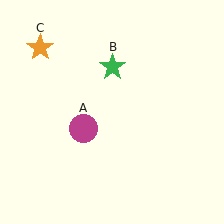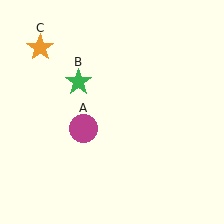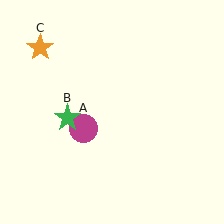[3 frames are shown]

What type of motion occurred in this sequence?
The green star (object B) rotated counterclockwise around the center of the scene.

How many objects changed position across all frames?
1 object changed position: green star (object B).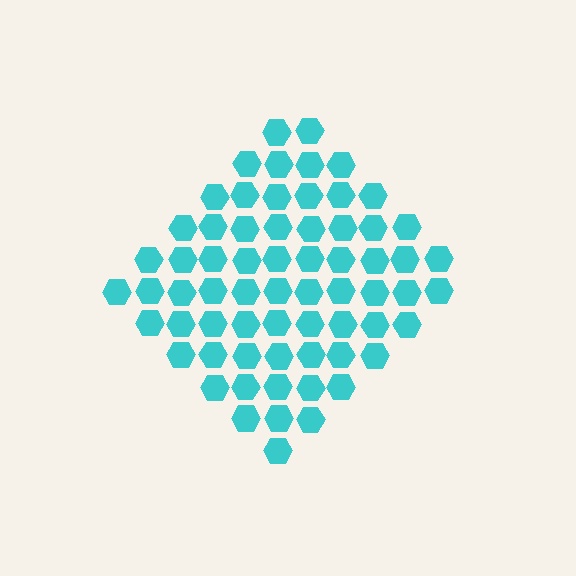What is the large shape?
The large shape is a diamond.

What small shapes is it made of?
It is made of small hexagons.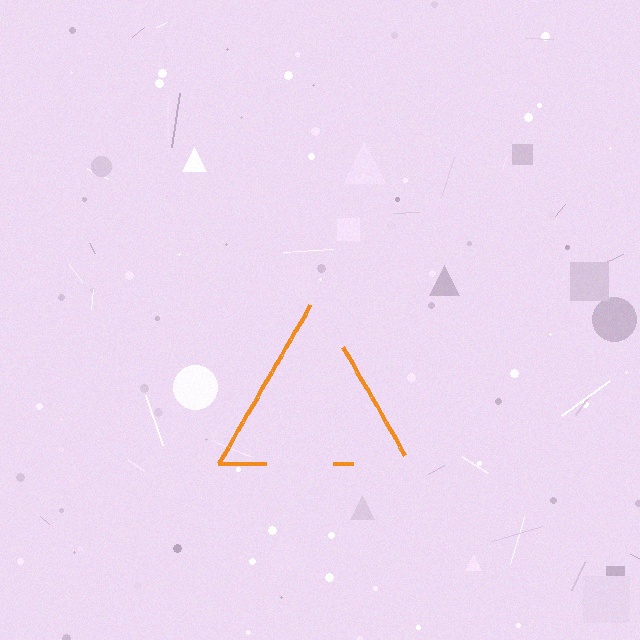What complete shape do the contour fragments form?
The contour fragments form a triangle.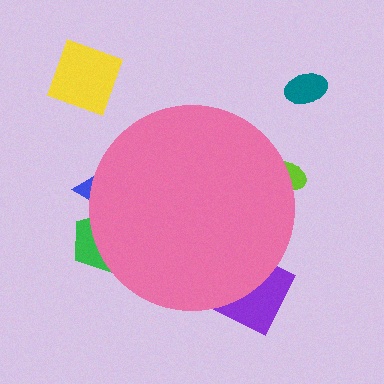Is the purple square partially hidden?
Yes, the purple square is partially hidden behind the pink circle.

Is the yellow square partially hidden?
No, the yellow square is fully visible.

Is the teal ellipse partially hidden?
No, the teal ellipse is fully visible.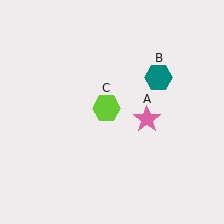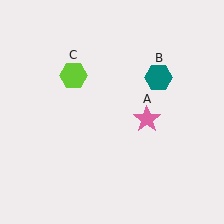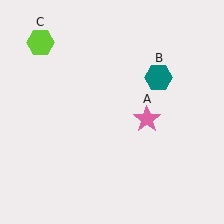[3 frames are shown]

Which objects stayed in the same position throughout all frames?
Pink star (object A) and teal hexagon (object B) remained stationary.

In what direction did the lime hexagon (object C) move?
The lime hexagon (object C) moved up and to the left.